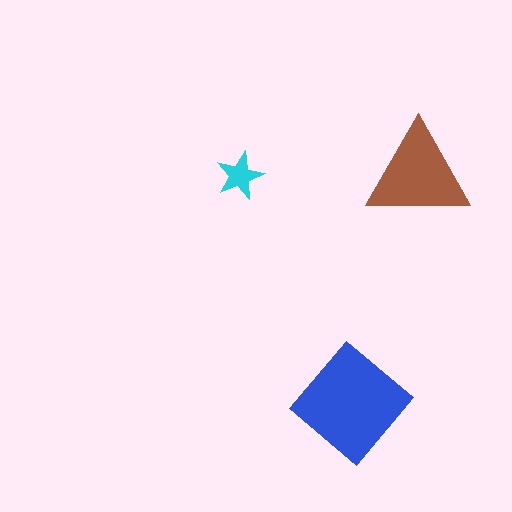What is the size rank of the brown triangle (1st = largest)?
2nd.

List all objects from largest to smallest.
The blue diamond, the brown triangle, the cyan star.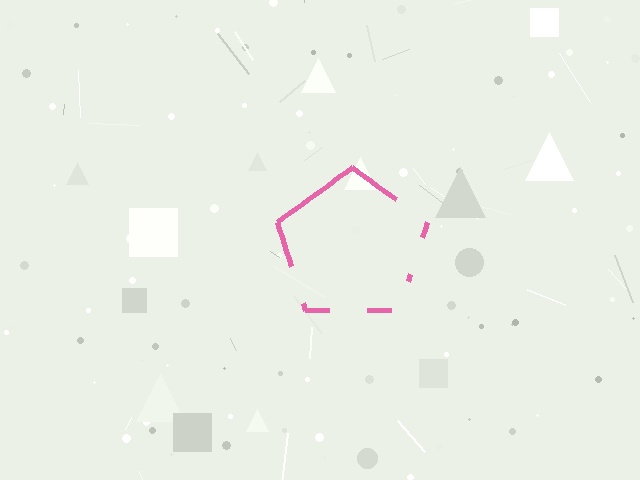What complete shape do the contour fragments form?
The contour fragments form a pentagon.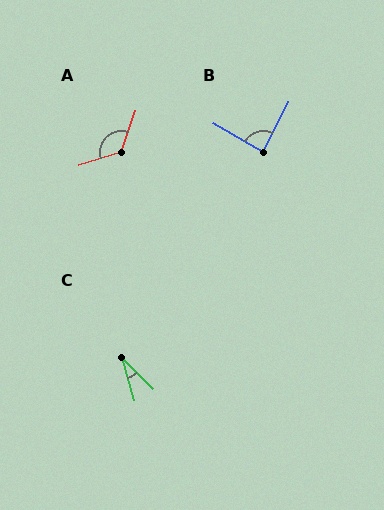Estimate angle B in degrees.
Approximately 86 degrees.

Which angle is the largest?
A, at approximately 126 degrees.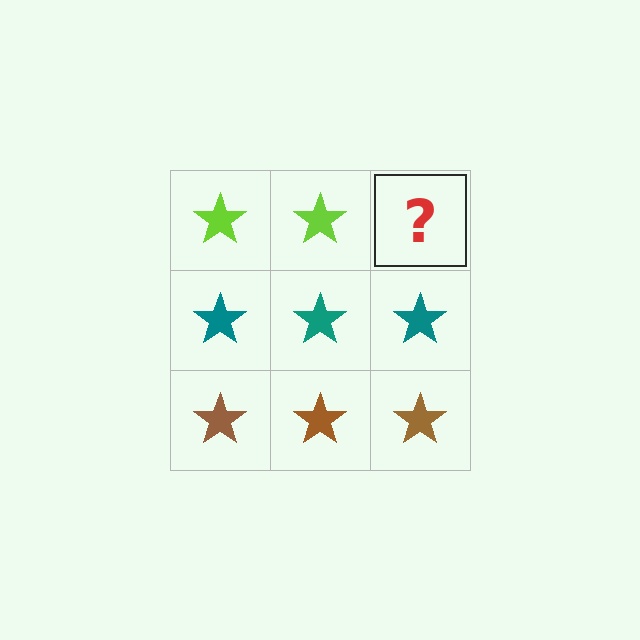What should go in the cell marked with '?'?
The missing cell should contain a lime star.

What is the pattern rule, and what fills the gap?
The rule is that each row has a consistent color. The gap should be filled with a lime star.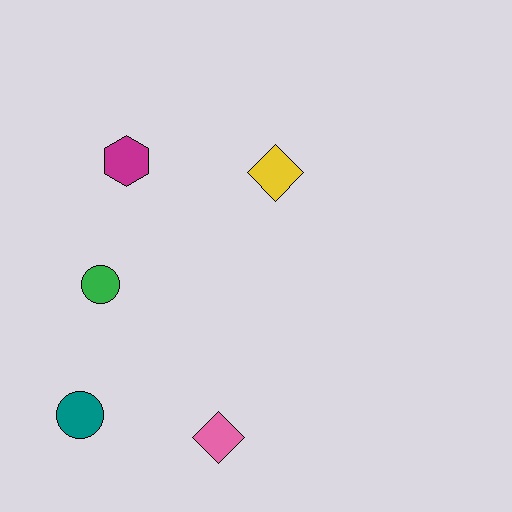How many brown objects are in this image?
There are no brown objects.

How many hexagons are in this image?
There is 1 hexagon.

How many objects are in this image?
There are 5 objects.